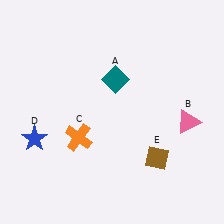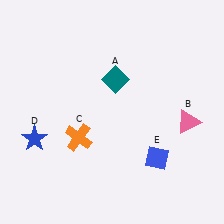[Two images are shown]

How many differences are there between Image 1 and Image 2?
There is 1 difference between the two images.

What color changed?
The diamond (E) changed from brown in Image 1 to blue in Image 2.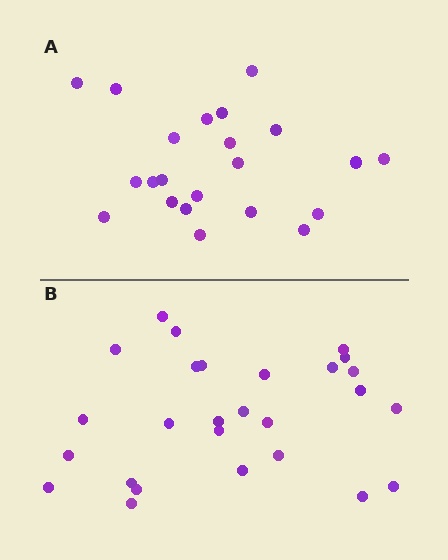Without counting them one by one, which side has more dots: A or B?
Region B (the bottom region) has more dots.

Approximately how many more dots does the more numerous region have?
Region B has about 5 more dots than region A.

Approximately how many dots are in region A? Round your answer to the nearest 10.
About 20 dots. (The exact count is 22, which rounds to 20.)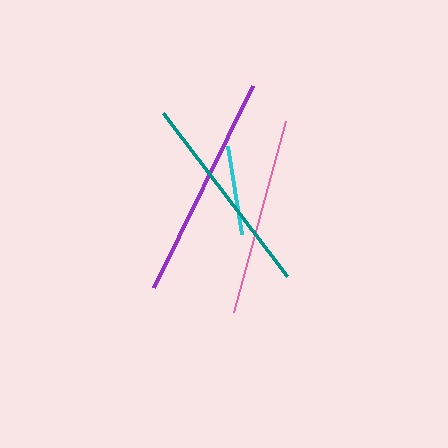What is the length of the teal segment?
The teal segment is approximately 205 pixels long.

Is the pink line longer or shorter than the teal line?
The teal line is longer than the pink line.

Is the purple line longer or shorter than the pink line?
The purple line is longer than the pink line.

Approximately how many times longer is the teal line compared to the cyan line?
The teal line is approximately 2.3 times the length of the cyan line.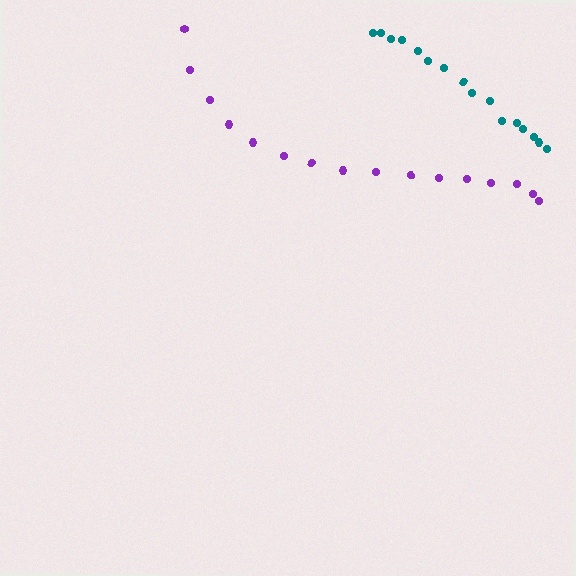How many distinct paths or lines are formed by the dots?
There are 2 distinct paths.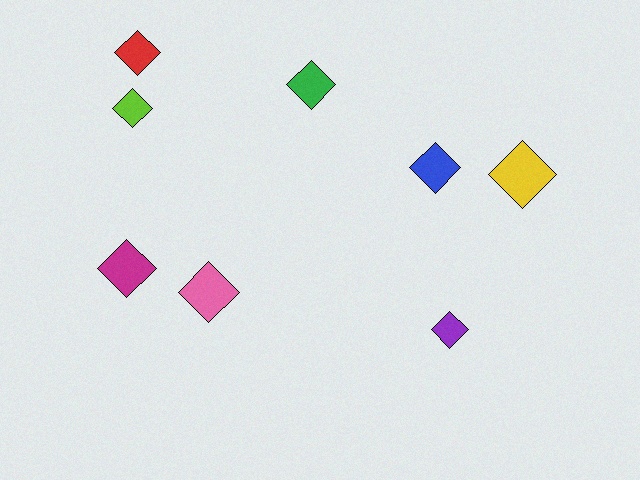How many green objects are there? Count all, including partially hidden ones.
There is 1 green object.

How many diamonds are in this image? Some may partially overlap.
There are 8 diamonds.